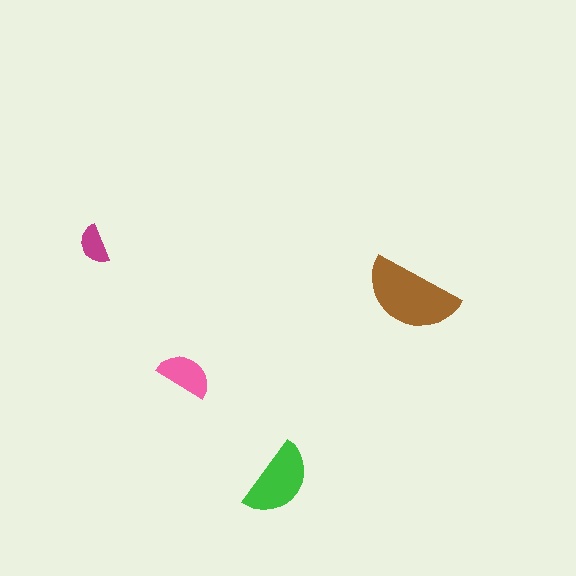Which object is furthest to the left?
The magenta semicircle is leftmost.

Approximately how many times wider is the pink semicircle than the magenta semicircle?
About 1.5 times wider.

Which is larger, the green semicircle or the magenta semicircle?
The green one.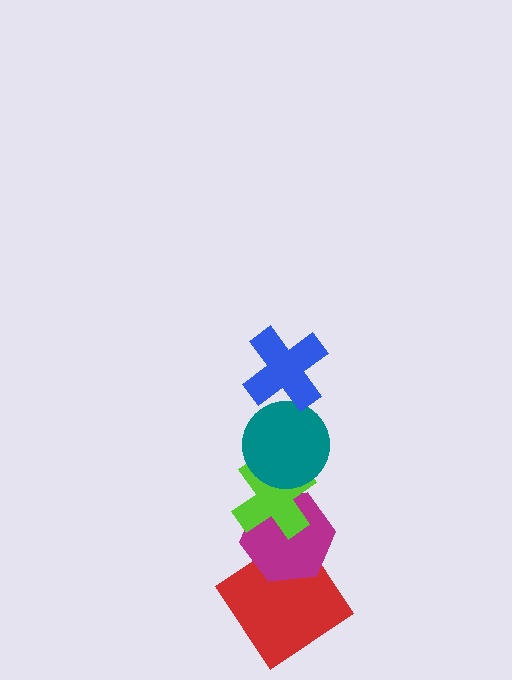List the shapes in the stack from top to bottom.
From top to bottom: the blue cross, the teal circle, the lime cross, the magenta hexagon, the red diamond.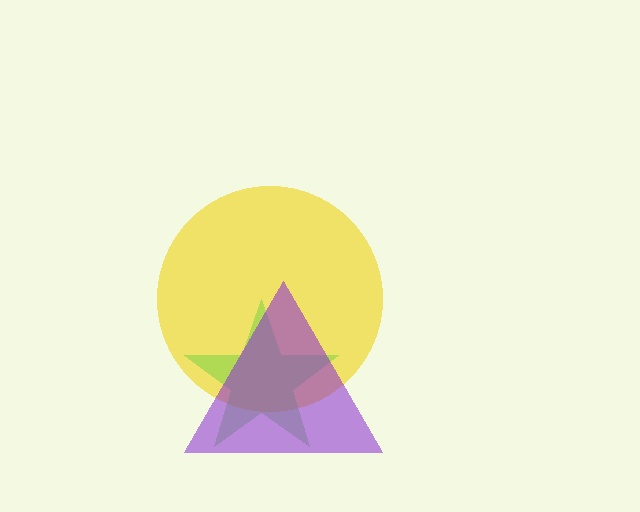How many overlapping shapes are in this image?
There are 3 overlapping shapes in the image.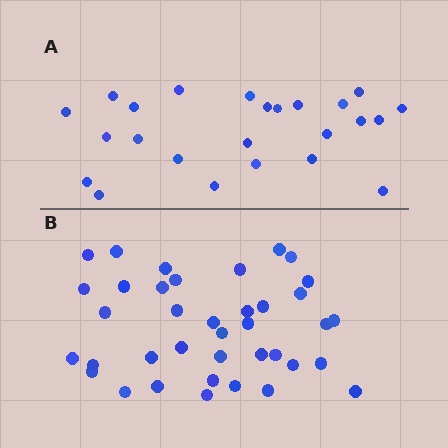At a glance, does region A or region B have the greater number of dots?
Region B (the bottom region) has more dots.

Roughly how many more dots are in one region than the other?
Region B has approximately 15 more dots than region A.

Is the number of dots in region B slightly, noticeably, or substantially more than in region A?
Region B has substantially more. The ratio is roughly 1.6 to 1.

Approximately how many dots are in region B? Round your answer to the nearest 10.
About 40 dots. (The exact count is 38, which rounds to 40.)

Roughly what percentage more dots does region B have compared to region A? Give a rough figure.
About 60% more.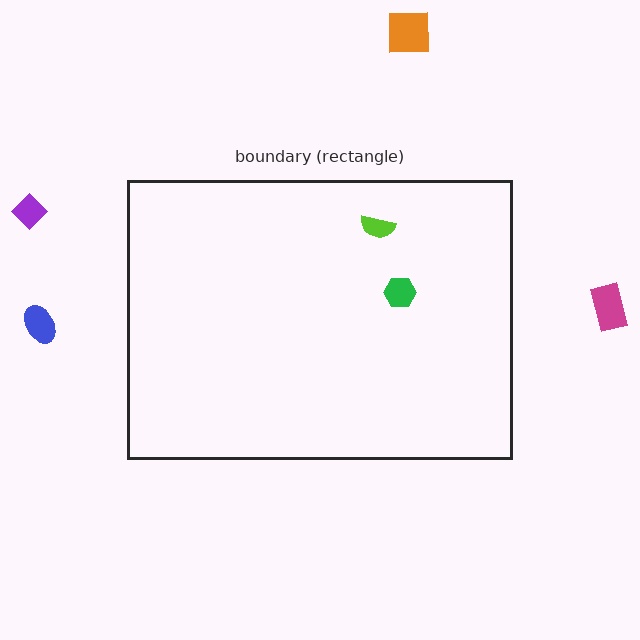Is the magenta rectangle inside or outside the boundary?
Outside.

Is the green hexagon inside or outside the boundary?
Inside.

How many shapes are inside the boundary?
2 inside, 4 outside.